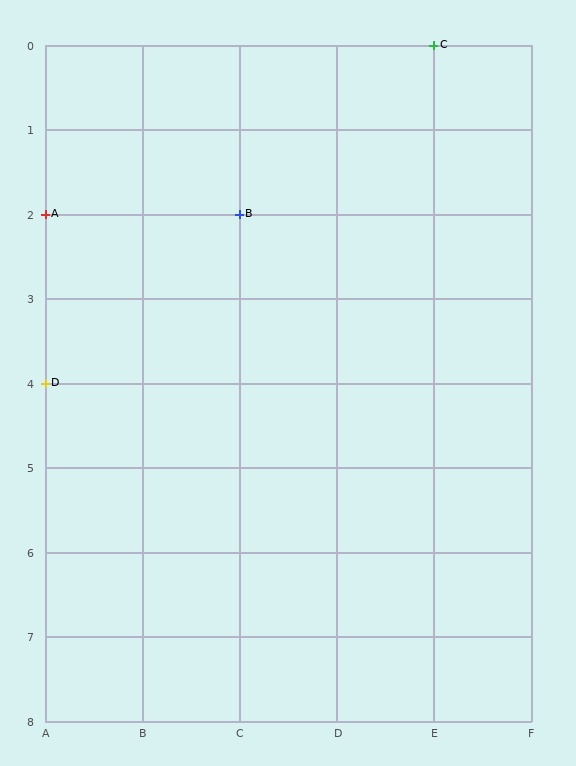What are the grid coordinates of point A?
Point A is at grid coordinates (A, 2).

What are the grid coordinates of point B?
Point B is at grid coordinates (C, 2).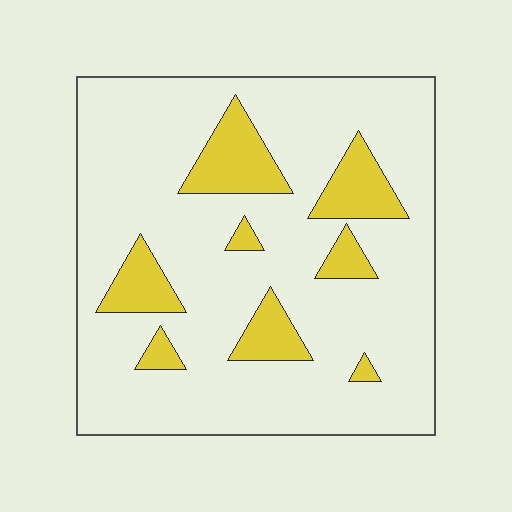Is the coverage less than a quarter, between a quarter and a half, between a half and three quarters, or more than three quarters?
Less than a quarter.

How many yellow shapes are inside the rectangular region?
8.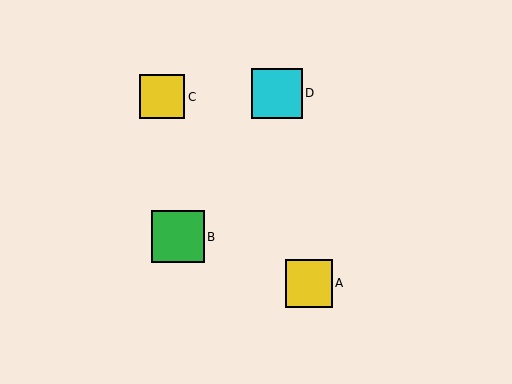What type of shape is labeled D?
Shape D is a cyan square.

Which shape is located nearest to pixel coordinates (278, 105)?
The cyan square (labeled D) at (277, 93) is nearest to that location.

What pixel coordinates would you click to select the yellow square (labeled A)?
Click at (309, 283) to select the yellow square A.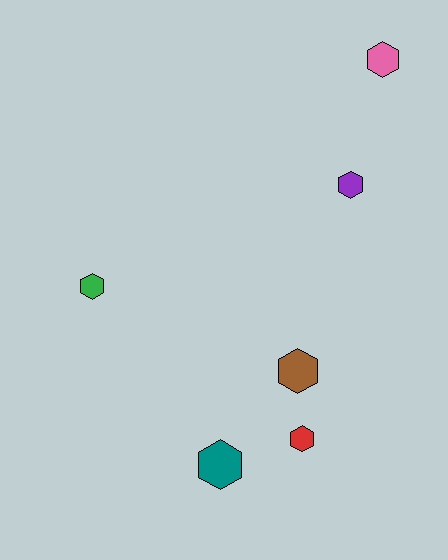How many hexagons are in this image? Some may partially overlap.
There are 6 hexagons.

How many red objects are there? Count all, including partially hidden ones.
There is 1 red object.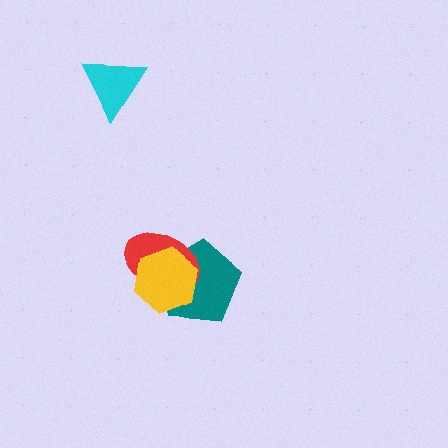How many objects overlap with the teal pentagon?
2 objects overlap with the teal pentagon.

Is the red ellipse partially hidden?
Yes, it is partially covered by another shape.